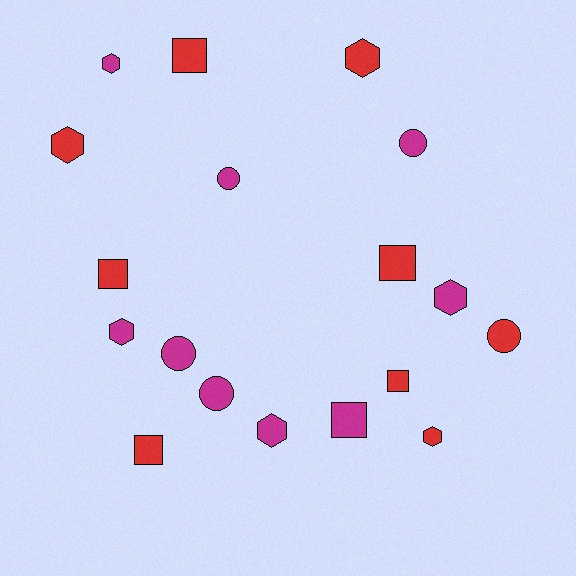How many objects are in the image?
There are 18 objects.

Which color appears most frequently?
Magenta, with 9 objects.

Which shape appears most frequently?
Hexagon, with 7 objects.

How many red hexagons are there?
There are 3 red hexagons.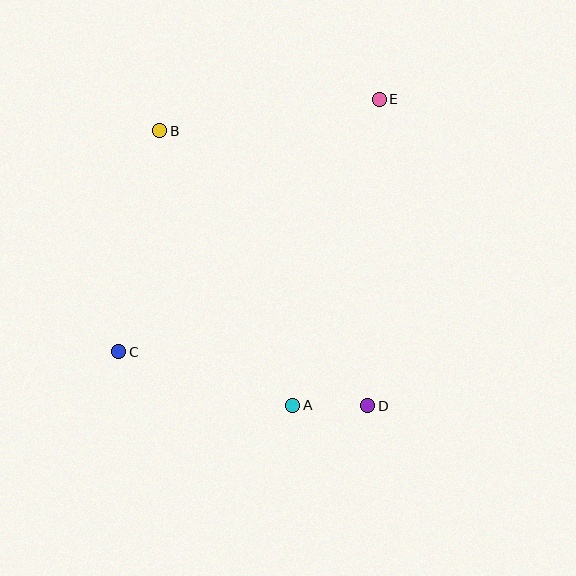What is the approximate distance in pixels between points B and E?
The distance between B and E is approximately 222 pixels.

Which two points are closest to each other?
Points A and D are closest to each other.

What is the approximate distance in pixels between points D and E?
The distance between D and E is approximately 307 pixels.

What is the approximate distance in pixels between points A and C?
The distance between A and C is approximately 182 pixels.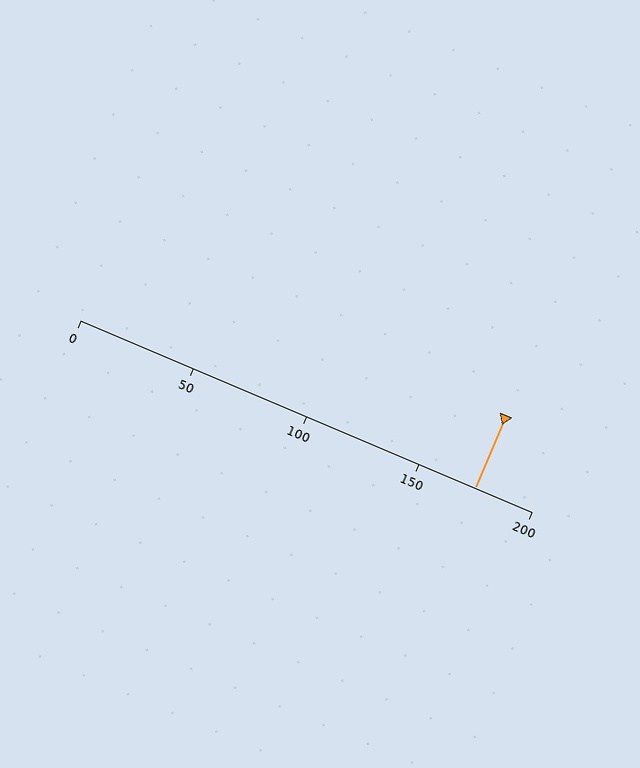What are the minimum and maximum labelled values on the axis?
The axis runs from 0 to 200.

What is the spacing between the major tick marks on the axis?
The major ticks are spaced 50 apart.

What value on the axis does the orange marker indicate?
The marker indicates approximately 175.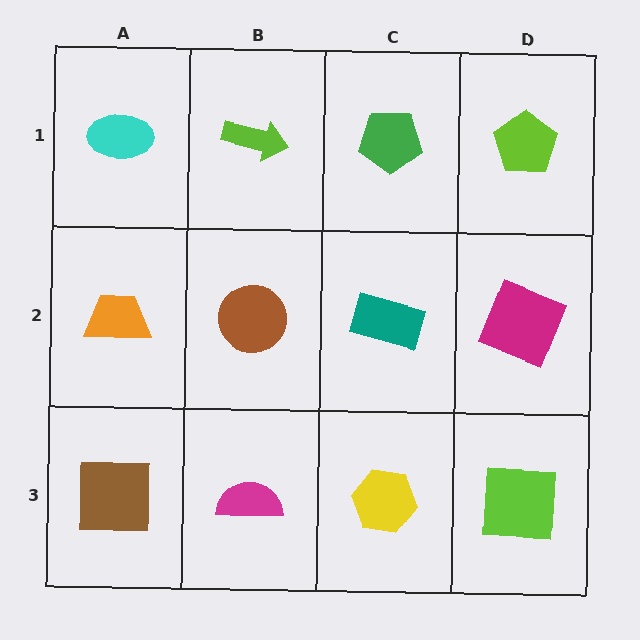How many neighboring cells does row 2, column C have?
4.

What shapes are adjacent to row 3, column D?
A magenta square (row 2, column D), a yellow hexagon (row 3, column C).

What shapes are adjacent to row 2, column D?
A lime pentagon (row 1, column D), a lime square (row 3, column D), a teal rectangle (row 2, column C).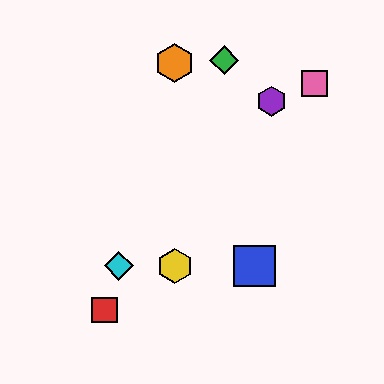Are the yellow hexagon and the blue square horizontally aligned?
Yes, both are at y≈266.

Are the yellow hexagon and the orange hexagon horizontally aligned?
No, the yellow hexagon is at y≈266 and the orange hexagon is at y≈63.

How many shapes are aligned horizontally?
3 shapes (the blue square, the yellow hexagon, the cyan diamond) are aligned horizontally.